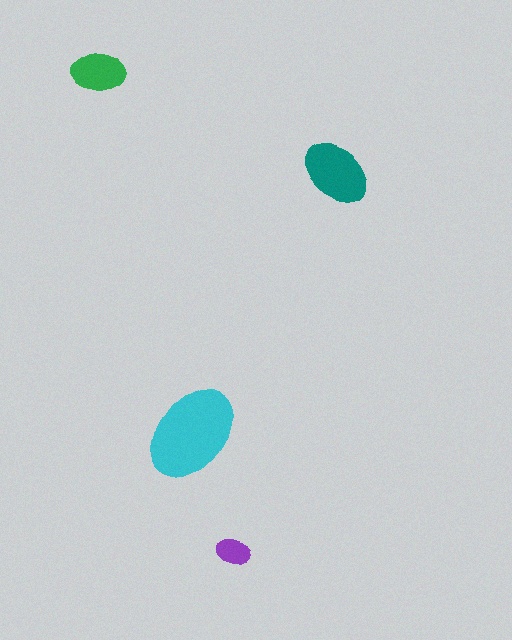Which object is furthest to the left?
The green ellipse is leftmost.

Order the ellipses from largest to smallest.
the cyan one, the teal one, the green one, the purple one.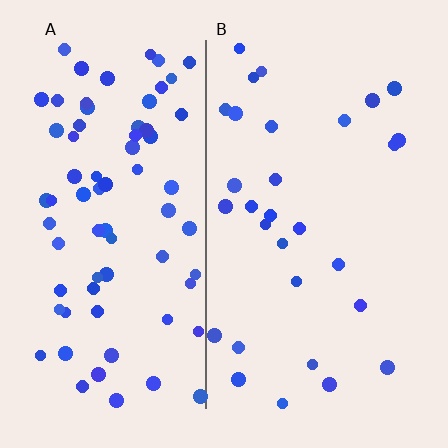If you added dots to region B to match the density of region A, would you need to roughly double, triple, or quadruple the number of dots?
Approximately double.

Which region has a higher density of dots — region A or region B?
A (the left).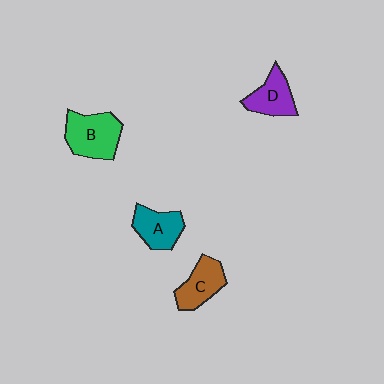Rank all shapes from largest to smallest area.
From largest to smallest: B (green), C (brown), A (teal), D (purple).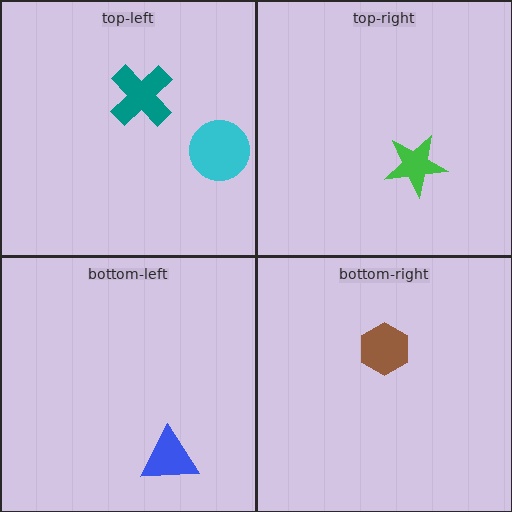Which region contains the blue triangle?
The bottom-left region.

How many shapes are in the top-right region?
1.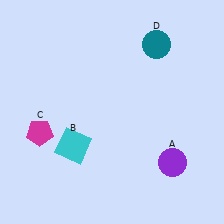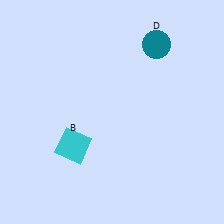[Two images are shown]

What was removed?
The purple circle (A), the magenta pentagon (C) were removed in Image 2.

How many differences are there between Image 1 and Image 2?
There are 2 differences between the two images.